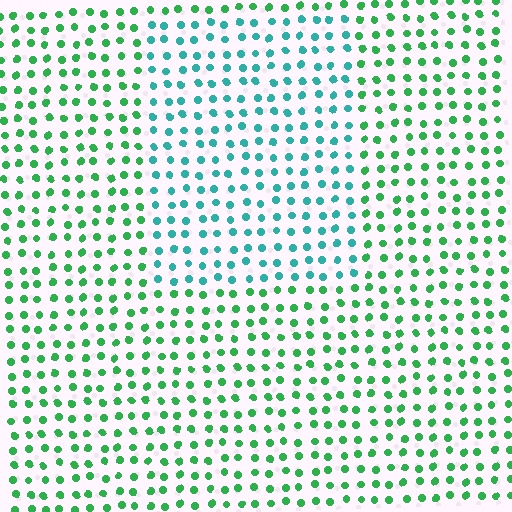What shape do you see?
I see a rectangle.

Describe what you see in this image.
The image is filled with small green elements in a uniform arrangement. A rectangle-shaped region is visible where the elements are tinted to a slightly different hue, forming a subtle color boundary.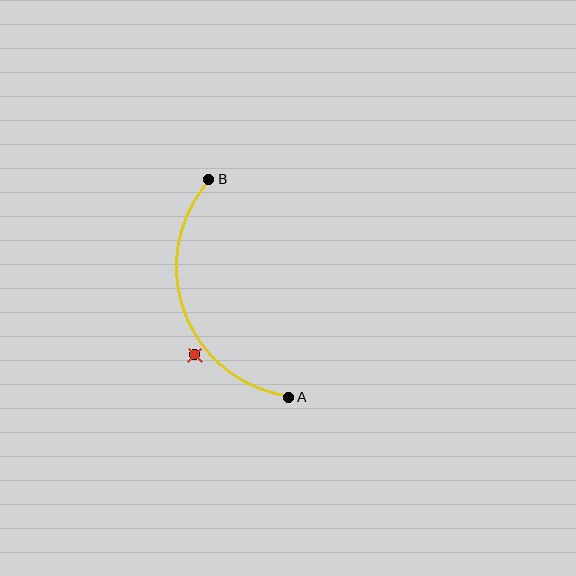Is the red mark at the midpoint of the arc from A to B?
No — the red mark does not lie on the arc at all. It sits slightly outside the curve.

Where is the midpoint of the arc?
The arc midpoint is the point on the curve farthest from the straight line joining A and B. It sits to the left of that line.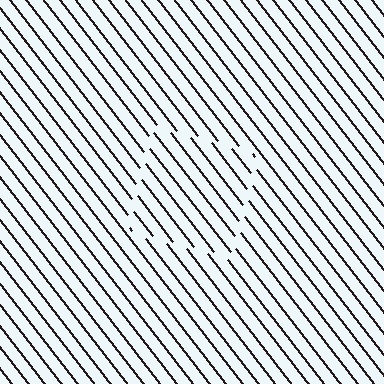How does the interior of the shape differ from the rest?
The interior of the shape contains the same grating, shifted by half a period — the contour is defined by the phase discontinuity where line-ends from the inner and outer gratings abut.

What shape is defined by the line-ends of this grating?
An illusory square. The interior of the shape contains the same grating, shifted by half a period — the contour is defined by the phase discontinuity where line-ends from the inner and outer gratings abut.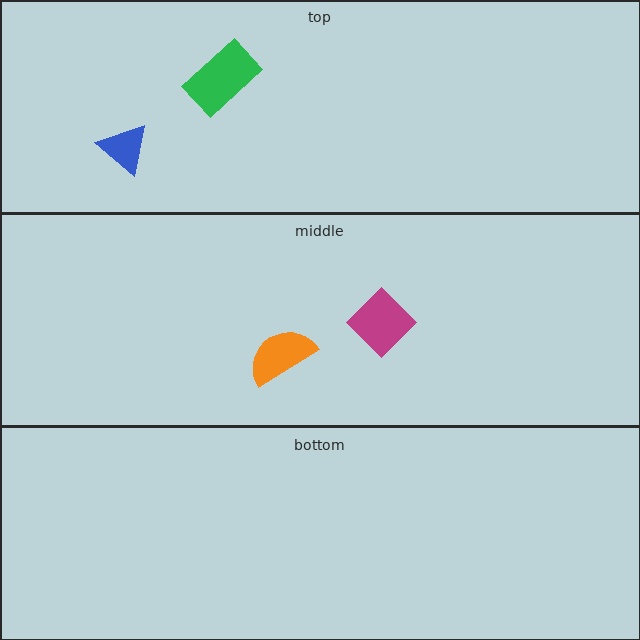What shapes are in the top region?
The blue triangle, the green rectangle.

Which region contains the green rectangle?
The top region.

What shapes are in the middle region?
The orange semicircle, the magenta diamond.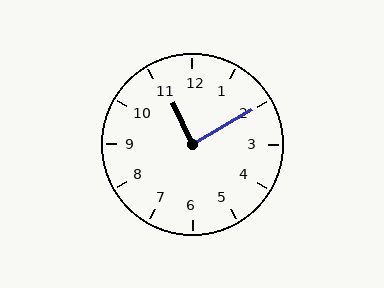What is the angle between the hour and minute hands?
Approximately 85 degrees.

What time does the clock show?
11:10.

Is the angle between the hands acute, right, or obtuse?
It is right.